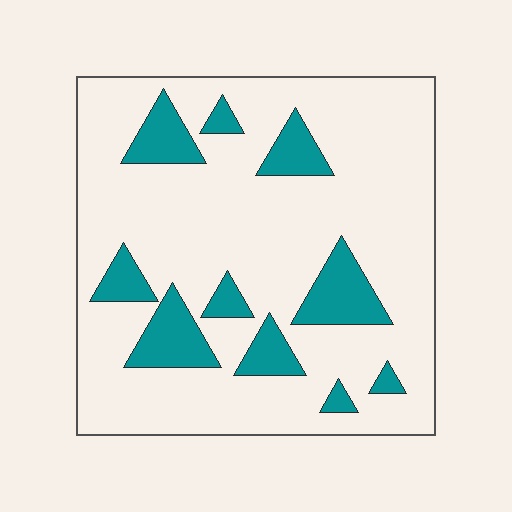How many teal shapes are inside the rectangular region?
10.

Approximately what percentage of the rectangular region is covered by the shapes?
Approximately 20%.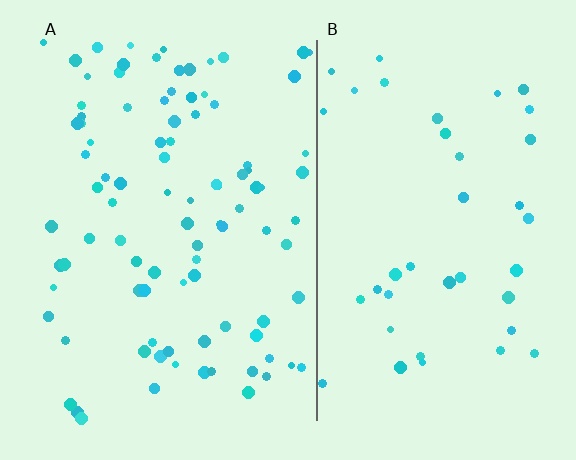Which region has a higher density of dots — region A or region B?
A (the left).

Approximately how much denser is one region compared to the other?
Approximately 2.3× — region A over region B.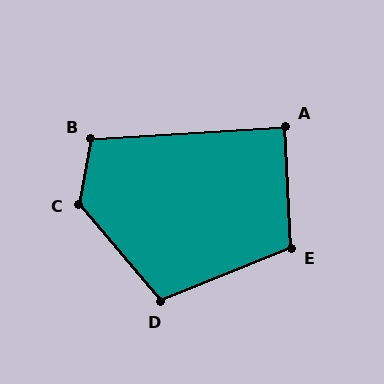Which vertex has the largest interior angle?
C, at approximately 129 degrees.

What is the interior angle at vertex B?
Approximately 104 degrees (obtuse).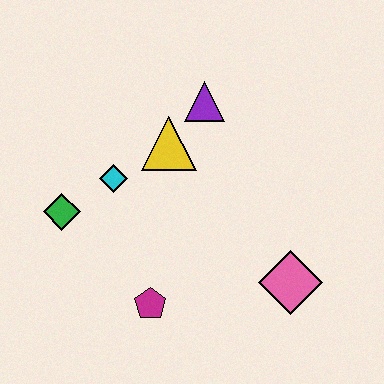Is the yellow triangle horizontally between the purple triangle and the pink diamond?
No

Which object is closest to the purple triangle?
The yellow triangle is closest to the purple triangle.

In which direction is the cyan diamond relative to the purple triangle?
The cyan diamond is to the left of the purple triangle.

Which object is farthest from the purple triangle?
The magenta pentagon is farthest from the purple triangle.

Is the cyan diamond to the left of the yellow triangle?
Yes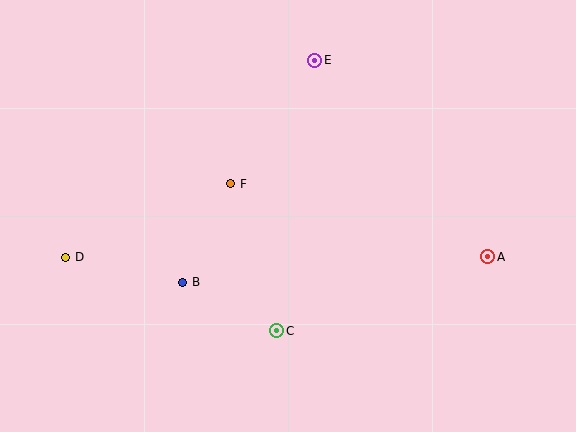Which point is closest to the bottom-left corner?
Point D is closest to the bottom-left corner.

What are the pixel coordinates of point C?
Point C is at (277, 331).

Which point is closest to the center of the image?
Point F at (231, 184) is closest to the center.